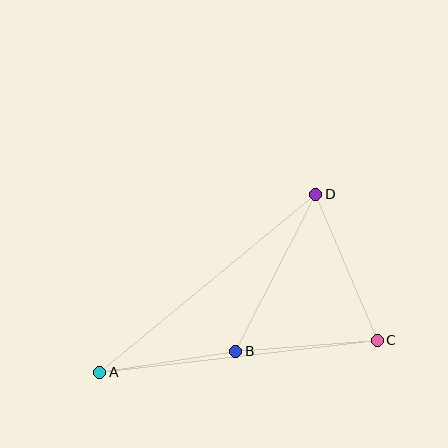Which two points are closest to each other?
Points A and B are closest to each other.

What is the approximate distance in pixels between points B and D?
The distance between B and D is approximately 176 pixels.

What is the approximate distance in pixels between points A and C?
The distance between A and C is approximately 279 pixels.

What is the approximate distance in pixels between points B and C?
The distance between B and C is approximately 142 pixels.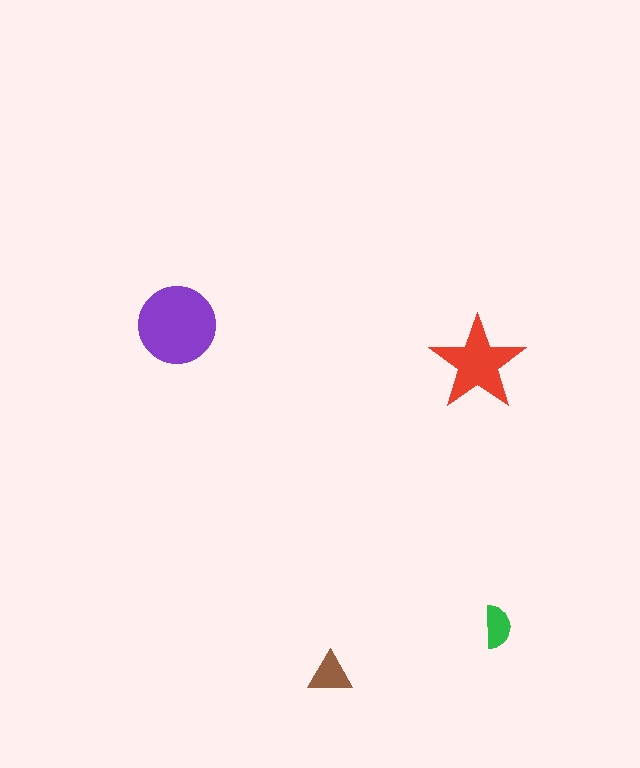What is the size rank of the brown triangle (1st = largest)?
3rd.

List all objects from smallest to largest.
The green semicircle, the brown triangle, the red star, the purple circle.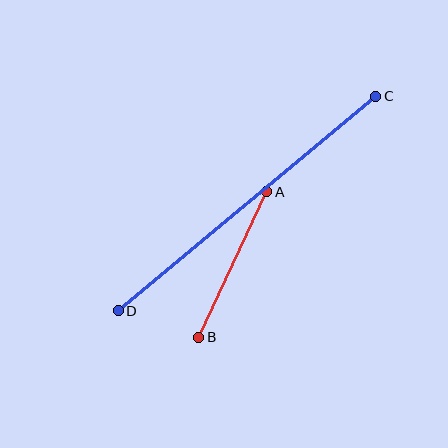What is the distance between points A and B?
The distance is approximately 161 pixels.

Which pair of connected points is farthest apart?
Points C and D are farthest apart.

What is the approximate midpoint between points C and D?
The midpoint is at approximately (247, 203) pixels.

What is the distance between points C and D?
The distance is approximately 335 pixels.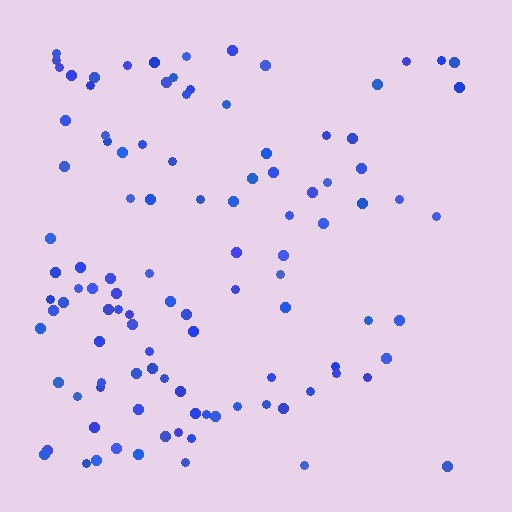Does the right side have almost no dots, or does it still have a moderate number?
Still a moderate number, just noticeably fewer than the left.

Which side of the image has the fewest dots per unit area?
The right.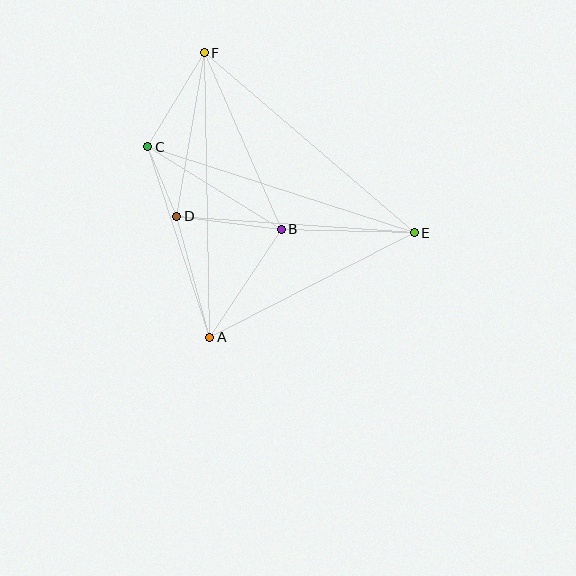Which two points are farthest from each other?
Points A and F are farthest from each other.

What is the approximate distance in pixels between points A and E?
The distance between A and E is approximately 230 pixels.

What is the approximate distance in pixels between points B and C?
The distance between B and C is approximately 157 pixels.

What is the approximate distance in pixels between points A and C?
The distance between A and C is approximately 200 pixels.